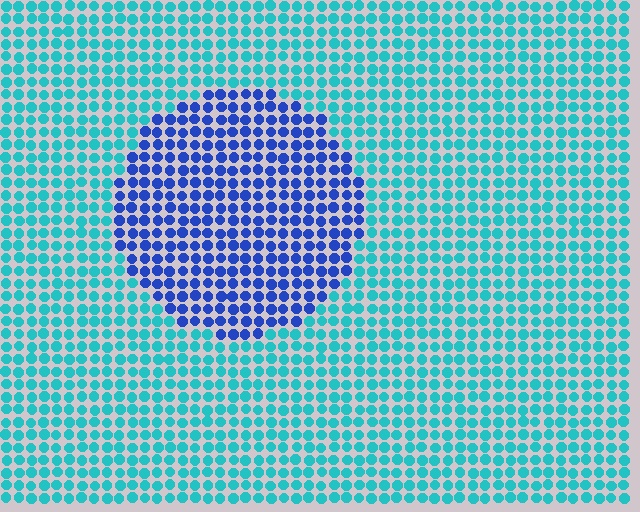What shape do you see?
I see a circle.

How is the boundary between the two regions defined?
The boundary is defined purely by a slight shift in hue (about 47 degrees). Spacing, size, and orientation are identical on both sides.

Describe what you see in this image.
The image is filled with small cyan elements in a uniform arrangement. A circle-shaped region is visible where the elements are tinted to a slightly different hue, forming a subtle color boundary.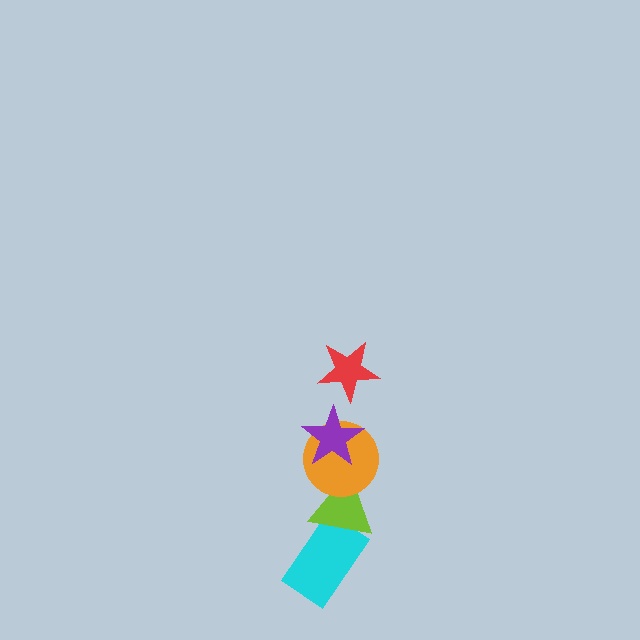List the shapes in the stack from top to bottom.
From top to bottom: the red star, the purple star, the orange circle, the lime triangle, the cyan rectangle.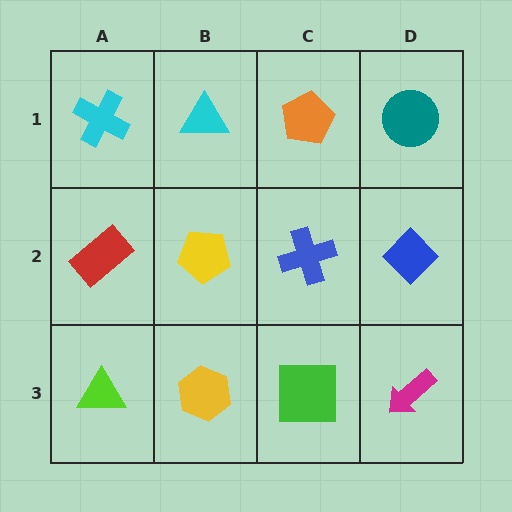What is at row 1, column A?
A cyan cross.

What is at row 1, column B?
A cyan triangle.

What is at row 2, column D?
A blue diamond.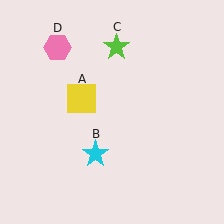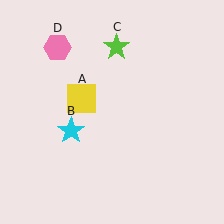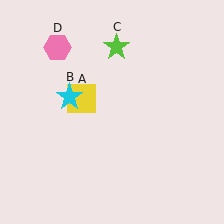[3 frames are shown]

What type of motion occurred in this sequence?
The cyan star (object B) rotated clockwise around the center of the scene.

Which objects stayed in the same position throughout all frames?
Yellow square (object A) and lime star (object C) and pink hexagon (object D) remained stationary.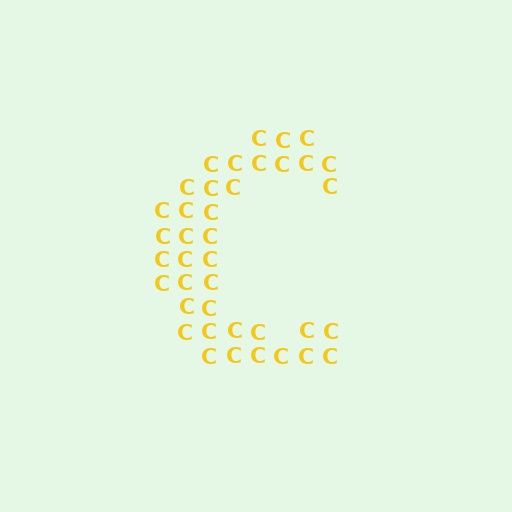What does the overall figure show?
The overall figure shows the letter C.